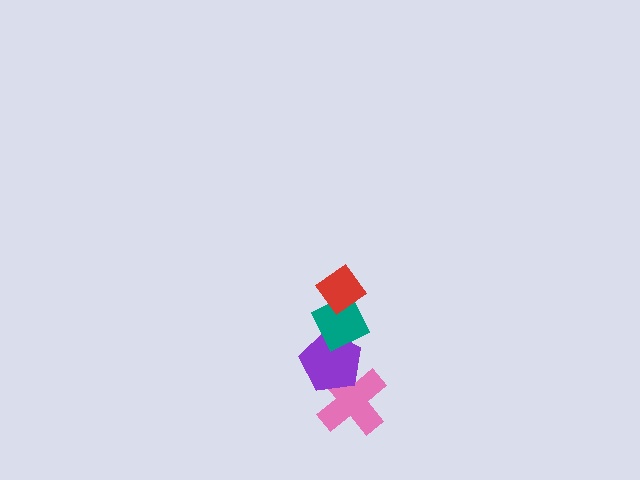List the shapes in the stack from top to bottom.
From top to bottom: the red diamond, the teal diamond, the purple pentagon, the pink cross.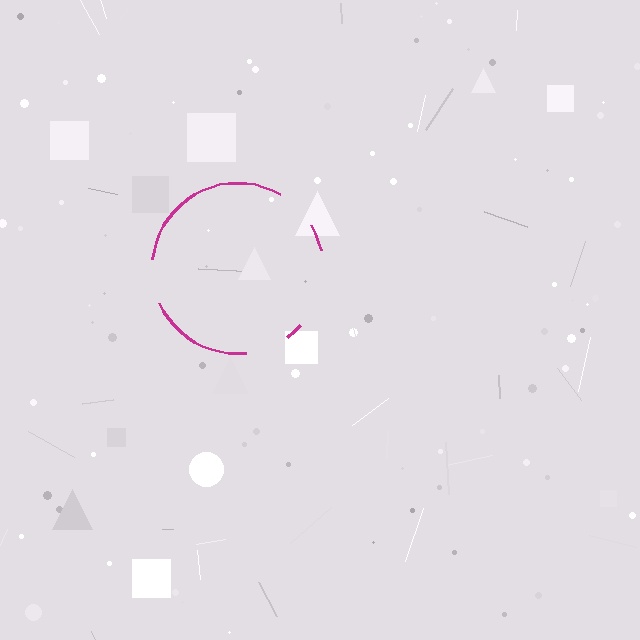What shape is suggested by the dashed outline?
The dashed outline suggests a circle.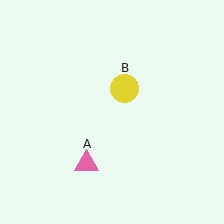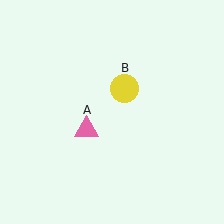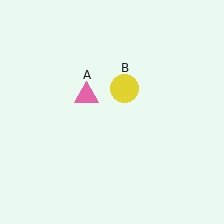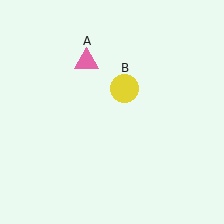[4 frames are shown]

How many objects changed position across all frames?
1 object changed position: pink triangle (object A).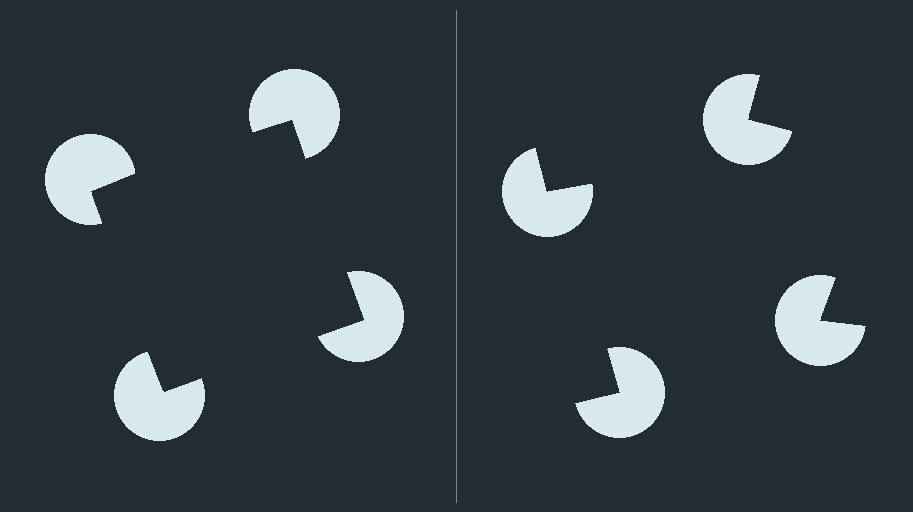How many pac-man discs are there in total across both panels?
8 — 4 on each side.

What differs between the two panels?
The pac-man discs are positioned identically on both sides; only the wedge orientations differ. On the left they align to a square; on the right they are misaligned.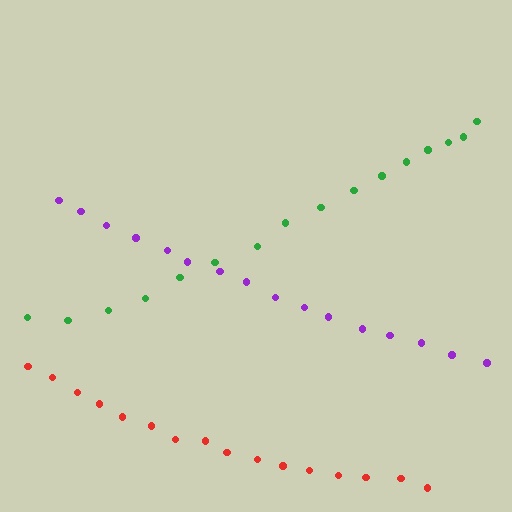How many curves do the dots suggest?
There are 3 distinct paths.